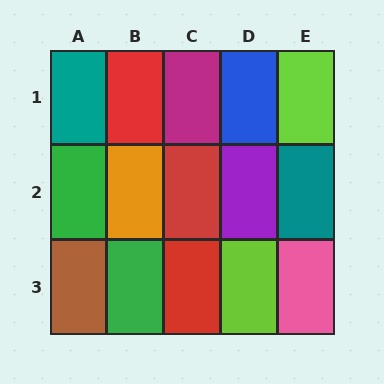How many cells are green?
2 cells are green.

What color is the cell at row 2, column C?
Red.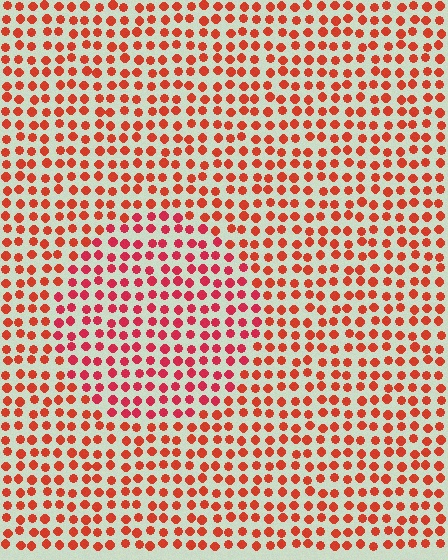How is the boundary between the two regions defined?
The boundary is defined purely by a slight shift in hue (about 20 degrees). Spacing, size, and orientation are identical on both sides.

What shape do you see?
I see a circle.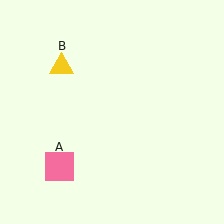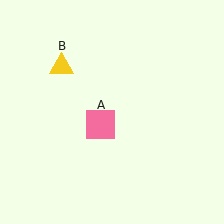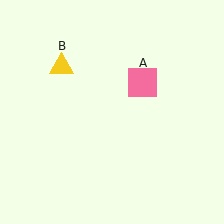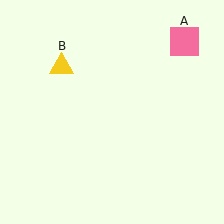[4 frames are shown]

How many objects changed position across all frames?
1 object changed position: pink square (object A).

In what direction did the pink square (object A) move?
The pink square (object A) moved up and to the right.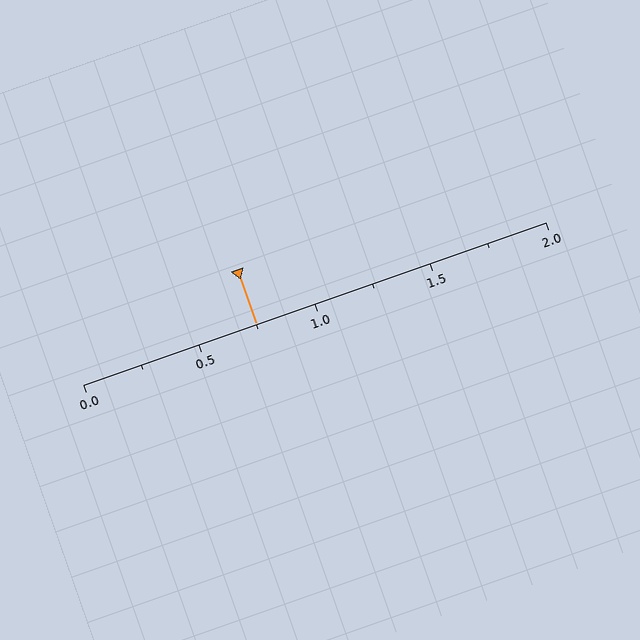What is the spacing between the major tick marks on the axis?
The major ticks are spaced 0.5 apart.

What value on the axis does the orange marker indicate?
The marker indicates approximately 0.75.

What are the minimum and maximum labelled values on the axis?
The axis runs from 0.0 to 2.0.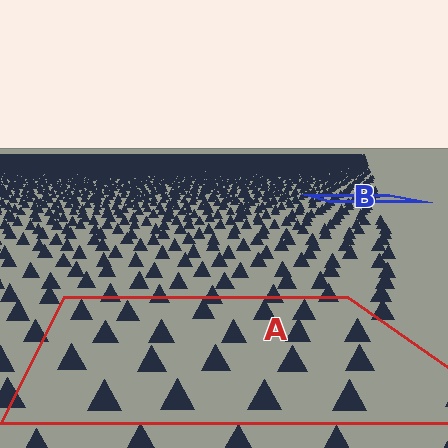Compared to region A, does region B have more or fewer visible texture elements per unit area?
Region B has more texture elements per unit area — they are packed more densely because it is farther away.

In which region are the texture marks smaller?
The texture marks are smaller in region B, because it is farther away.